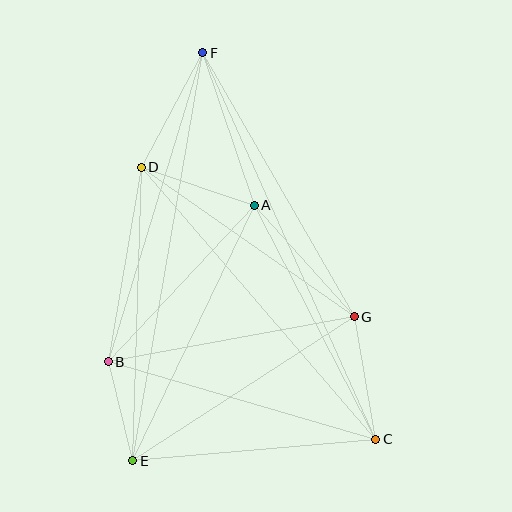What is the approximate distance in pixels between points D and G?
The distance between D and G is approximately 260 pixels.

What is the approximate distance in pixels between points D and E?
The distance between D and E is approximately 293 pixels.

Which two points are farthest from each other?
Points C and F are farthest from each other.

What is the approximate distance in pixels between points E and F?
The distance between E and F is approximately 414 pixels.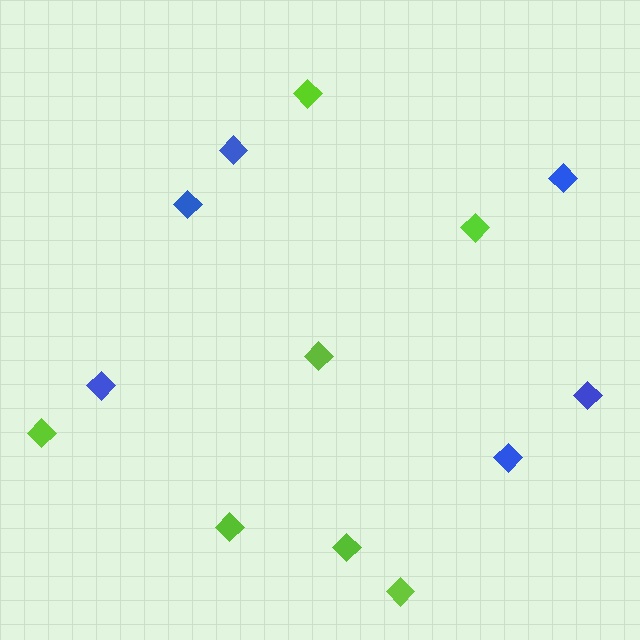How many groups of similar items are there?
There are 2 groups: one group of blue diamonds (6) and one group of lime diamonds (7).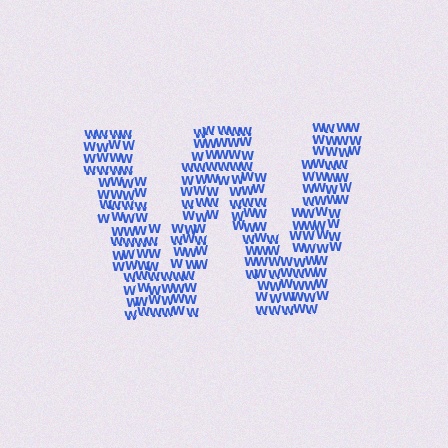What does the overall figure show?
The overall figure shows the letter W.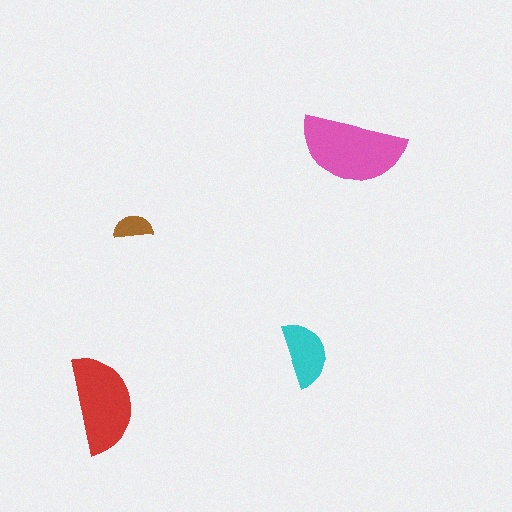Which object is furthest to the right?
The pink semicircle is rightmost.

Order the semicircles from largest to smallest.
the pink one, the red one, the cyan one, the brown one.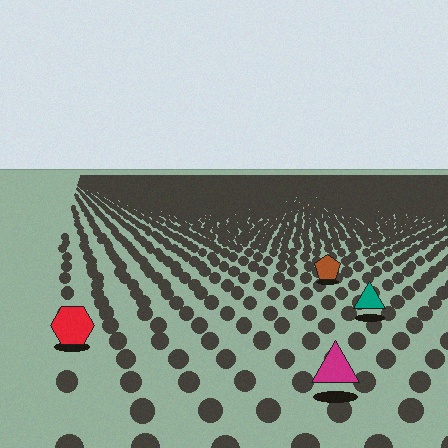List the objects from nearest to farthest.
From nearest to farthest: the magenta triangle, the red hexagon, the teal triangle, the brown pentagon.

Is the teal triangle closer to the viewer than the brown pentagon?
Yes. The teal triangle is closer — you can tell from the texture gradient: the ground texture is coarser near it.